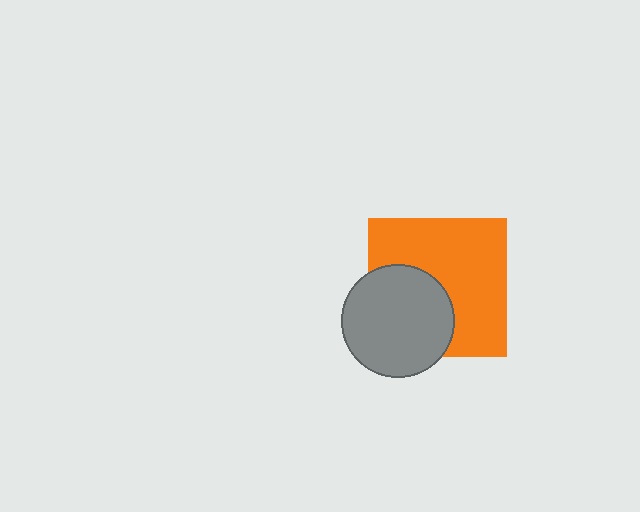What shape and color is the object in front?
The object in front is a gray circle.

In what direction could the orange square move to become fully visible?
The orange square could move toward the upper-right. That would shift it out from behind the gray circle entirely.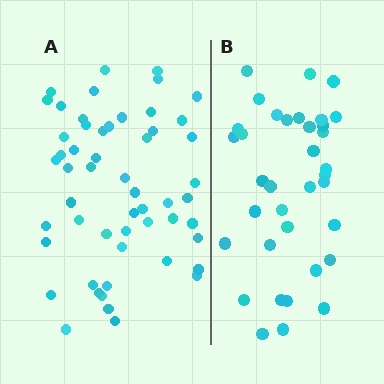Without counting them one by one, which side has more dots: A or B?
Region A (the left region) has more dots.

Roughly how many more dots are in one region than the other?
Region A has approximately 20 more dots than region B.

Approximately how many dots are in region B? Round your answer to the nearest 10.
About 40 dots. (The exact count is 36, which rounds to 40.)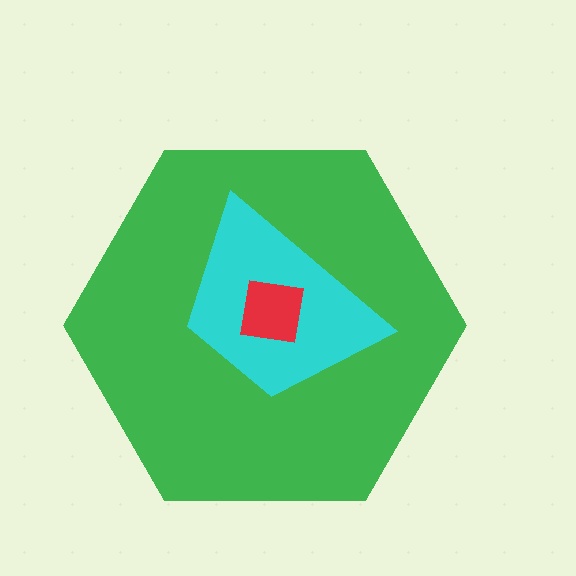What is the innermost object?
The red square.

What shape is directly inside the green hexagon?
The cyan trapezoid.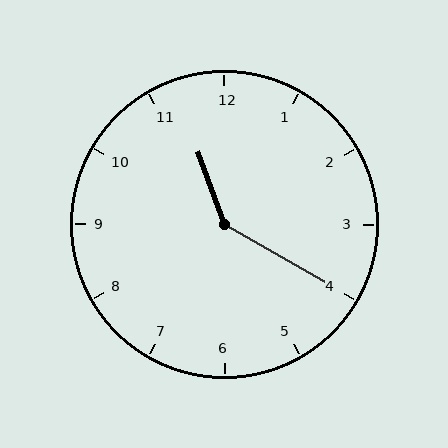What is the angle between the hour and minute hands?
Approximately 140 degrees.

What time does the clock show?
11:20.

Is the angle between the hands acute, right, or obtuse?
It is obtuse.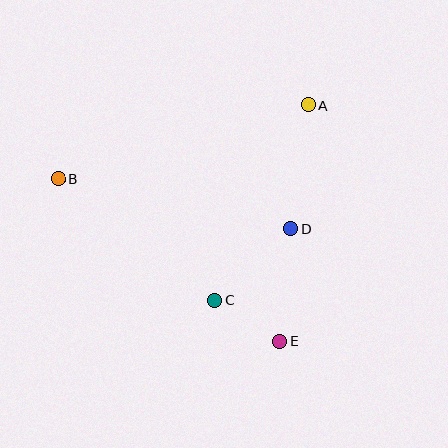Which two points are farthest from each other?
Points B and E are farthest from each other.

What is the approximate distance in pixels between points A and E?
The distance between A and E is approximately 238 pixels.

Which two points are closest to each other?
Points C and E are closest to each other.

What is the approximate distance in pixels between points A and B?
The distance between A and B is approximately 261 pixels.